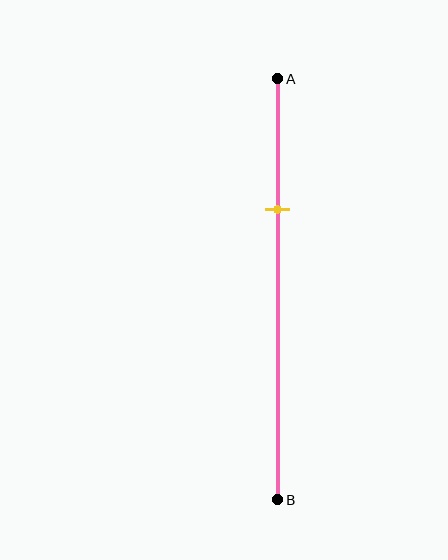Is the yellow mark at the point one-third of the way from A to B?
Yes, the mark is approximately at the one-third point.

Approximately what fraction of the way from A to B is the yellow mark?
The yellow mark is approximately 30% of the way from A to B.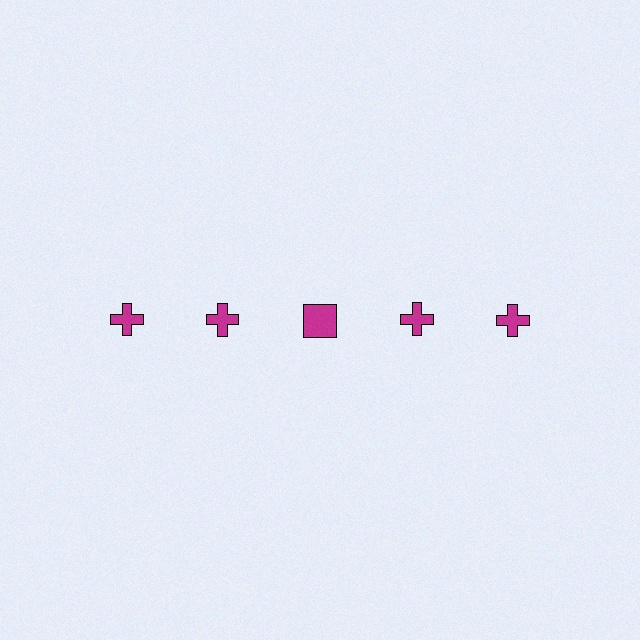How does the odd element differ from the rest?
It has a different shape: square instead of cross.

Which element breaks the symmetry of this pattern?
The magenta square in the top row, center column breaks the symmetry. All other shapes are magenta crosses.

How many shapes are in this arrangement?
There are 5 shapes arranged in a grid pattern.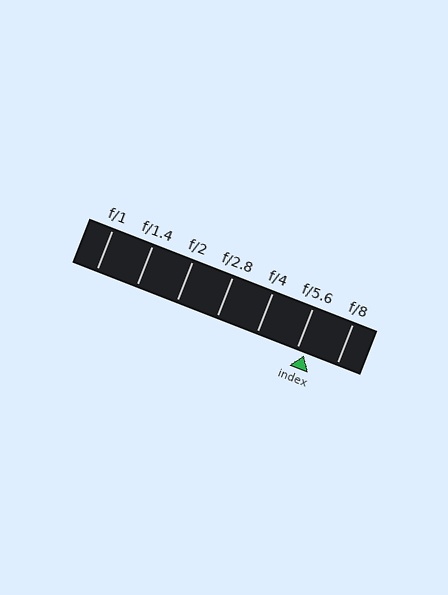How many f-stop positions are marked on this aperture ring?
There are 7 f-stop positions marked.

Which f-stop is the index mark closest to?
The index mark is closest to f/5.6.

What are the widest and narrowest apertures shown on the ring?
The widest aperture shown is f/1 and the narrowest is f/8.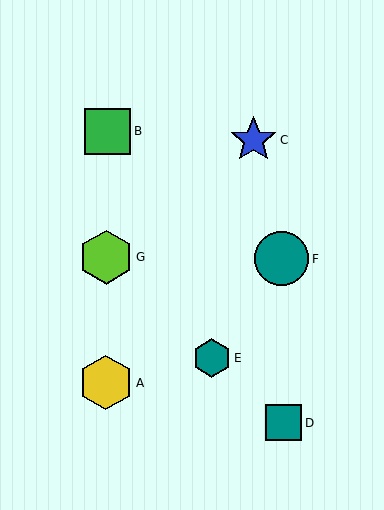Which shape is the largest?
The lime hexagon (labeled G) is the largest.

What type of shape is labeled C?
Shape C is a blue star.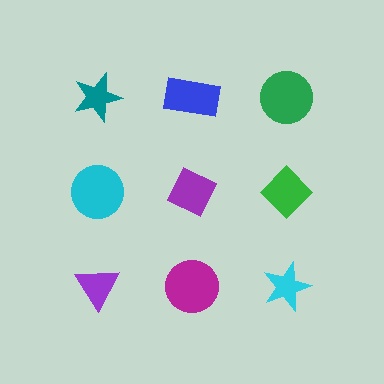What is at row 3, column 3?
A cyan star.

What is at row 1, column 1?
A teal star.